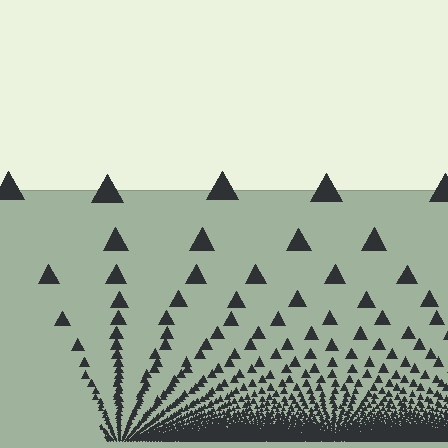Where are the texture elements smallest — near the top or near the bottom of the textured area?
Near the bottom.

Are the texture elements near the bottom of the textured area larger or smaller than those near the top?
Smaller. The gradient is inverted — elements near the bottom are smaller and denser.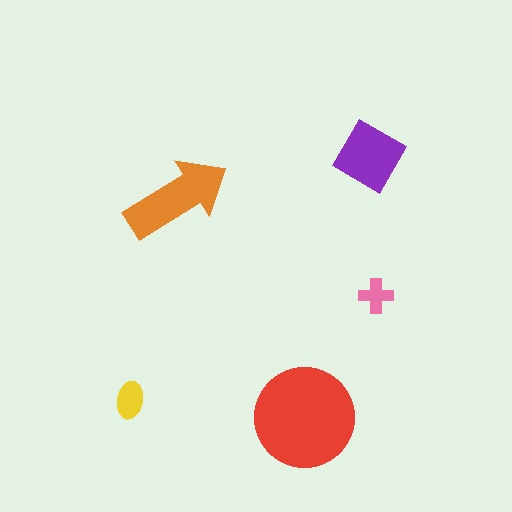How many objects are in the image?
There are 5 objects in the image.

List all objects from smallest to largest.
The pink cross, the yellow ellipse, the purple diamond, the orange arrow, the red circle.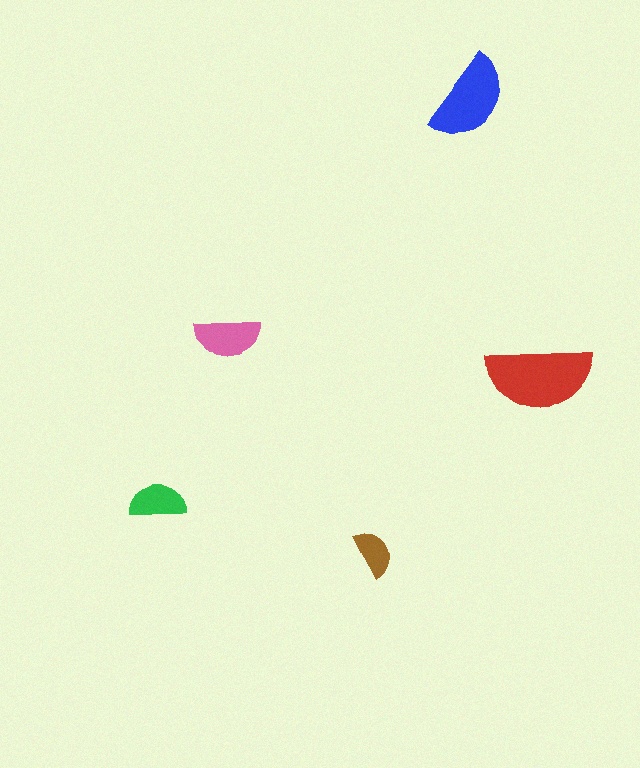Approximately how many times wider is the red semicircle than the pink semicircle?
About 1.5 times wider.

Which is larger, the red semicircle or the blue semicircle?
The red one.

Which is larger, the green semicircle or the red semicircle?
The red one.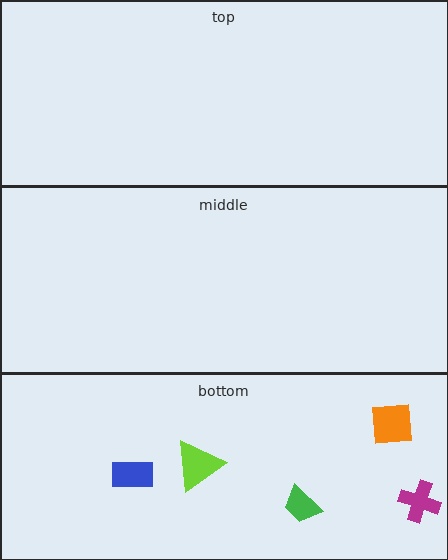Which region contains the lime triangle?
The bottom region.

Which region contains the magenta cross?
The bottom region.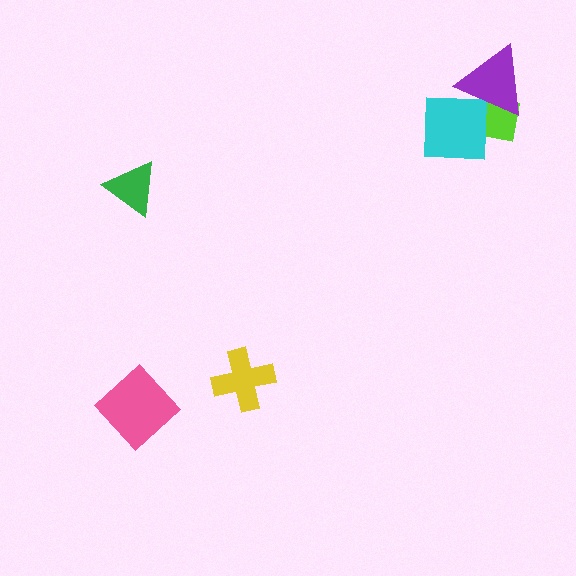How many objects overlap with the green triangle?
0 objects overlap with the green triangle.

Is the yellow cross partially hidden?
No, no other shape covers it.